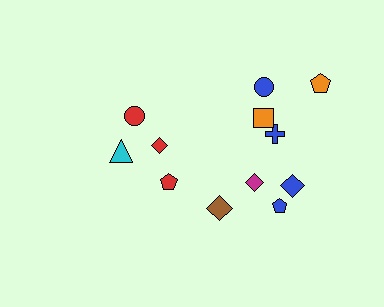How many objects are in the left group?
There are 4 objects.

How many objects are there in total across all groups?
There are 12 objects.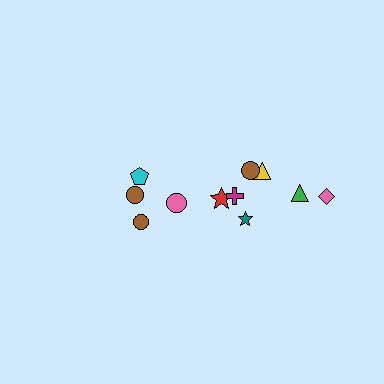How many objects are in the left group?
There are 4 objects.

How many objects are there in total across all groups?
There are 11 objects.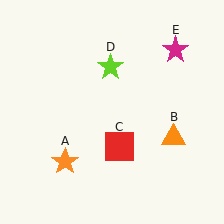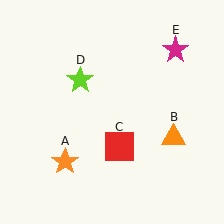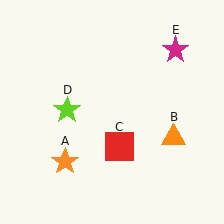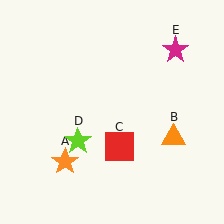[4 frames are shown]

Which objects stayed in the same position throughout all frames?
Orange star (object A) and orange triangle (object B) and red square (object C) and magenta star (object E) remained stationary.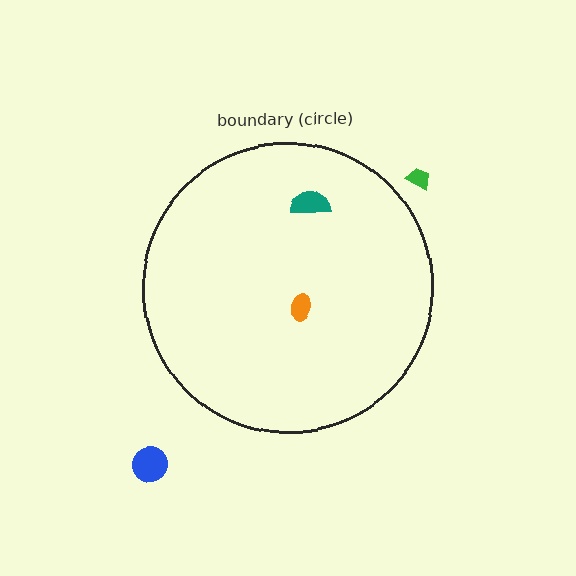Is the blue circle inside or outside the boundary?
Outside.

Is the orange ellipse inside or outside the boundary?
Inside.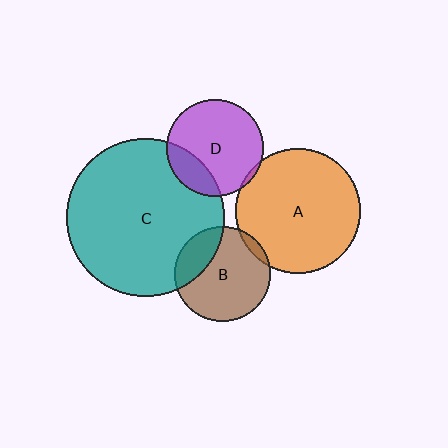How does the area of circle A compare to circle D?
Approximately 1.6 times.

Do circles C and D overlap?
Yes.